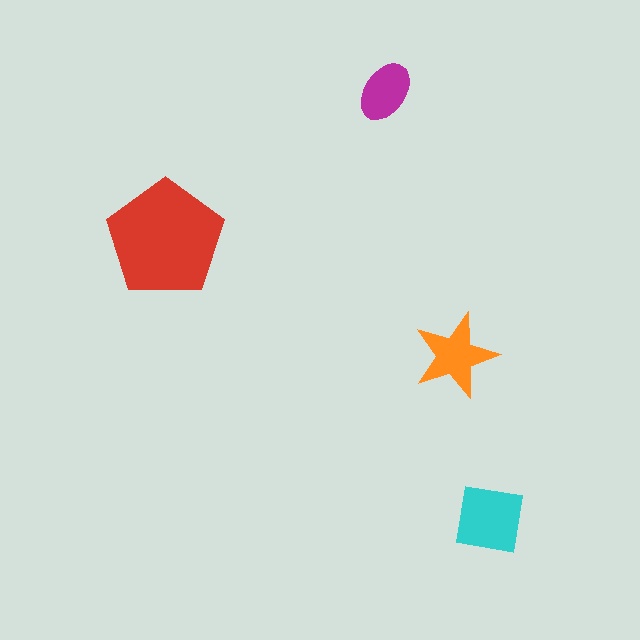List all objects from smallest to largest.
The magenta ellipse, the orange star, the cyan square, the red pentagon.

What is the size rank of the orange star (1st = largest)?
3rd.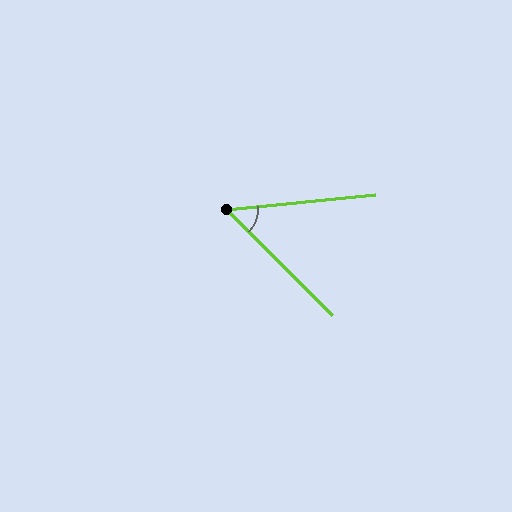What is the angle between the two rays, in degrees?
Approximately 51 degrees.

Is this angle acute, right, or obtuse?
It is acute.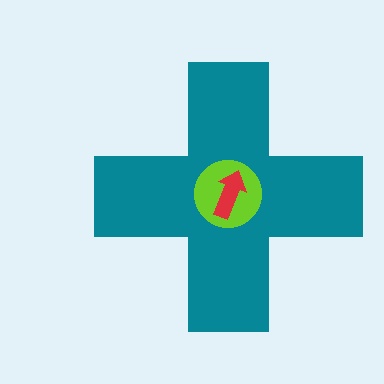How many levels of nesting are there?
3.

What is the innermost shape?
The red arrow.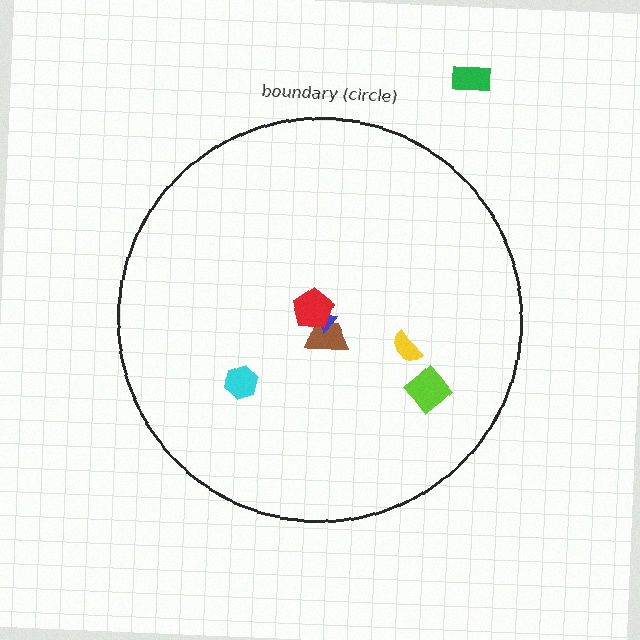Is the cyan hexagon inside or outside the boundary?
Inside.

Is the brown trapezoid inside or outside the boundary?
Inside.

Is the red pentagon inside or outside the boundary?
Inside.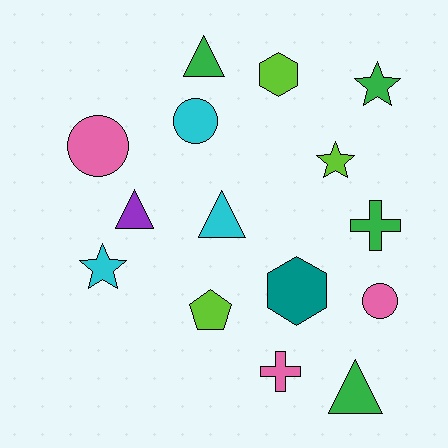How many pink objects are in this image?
There are 3 pink objects.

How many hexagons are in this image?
There are 2 hexagons.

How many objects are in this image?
There are 15 objects.